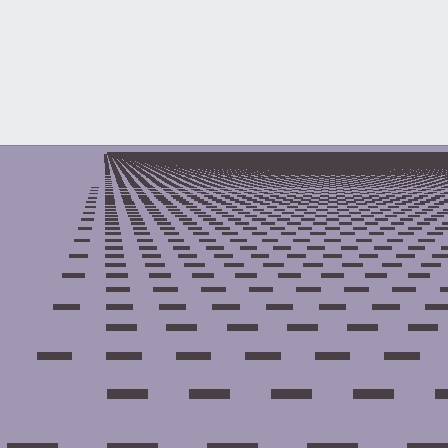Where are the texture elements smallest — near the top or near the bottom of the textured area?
Near the top.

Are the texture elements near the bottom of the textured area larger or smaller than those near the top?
Larger. Near the bottom, elements are closer to the viewer and appear at a bigger on-screen size.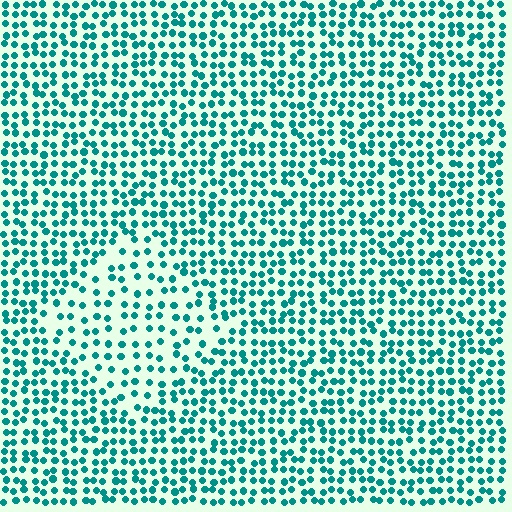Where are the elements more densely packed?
The elements are more densely packed outside the diamond boundary.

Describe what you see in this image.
The image contains small teal elements arranged at two different densities. A diamond-shaped region is visible where the elements are less densely packed than the surrounding area.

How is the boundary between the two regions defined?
The boundary is defined by a change in element density (approximately 1.7x ratio). All elements are the same color, size, and shape.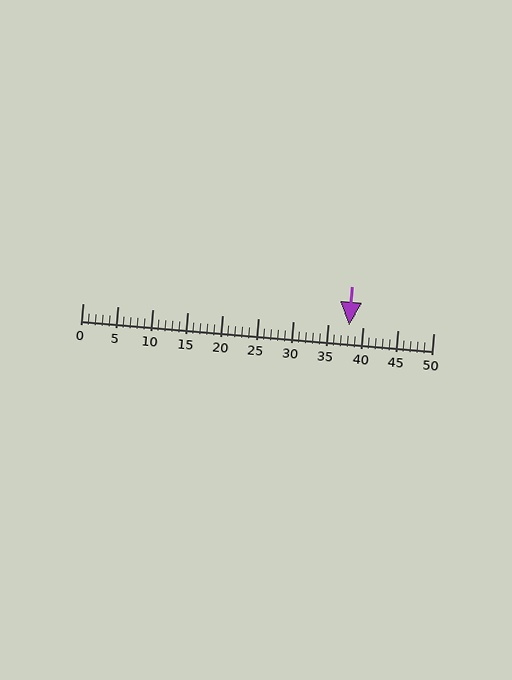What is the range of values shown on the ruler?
The ruler shows values from 0 to 50.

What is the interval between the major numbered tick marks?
The major tick marks are spaced 5 units apart.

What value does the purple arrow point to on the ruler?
The purple arrow points to approximately 38.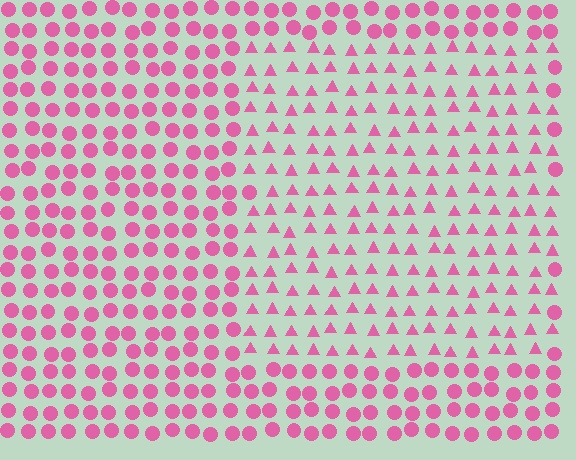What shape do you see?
I see a rectangle.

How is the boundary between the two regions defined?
The boundary is defined by a change in element shape: triangles inside vs. circles outside. All elements share the same color and spacing.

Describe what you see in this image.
The image is filled with small pink elements arranged in a uniform grid. A rectangle-shaped region contains triangles, while the surrounding area contains circles. The boundary is defined purely by the change in element shape.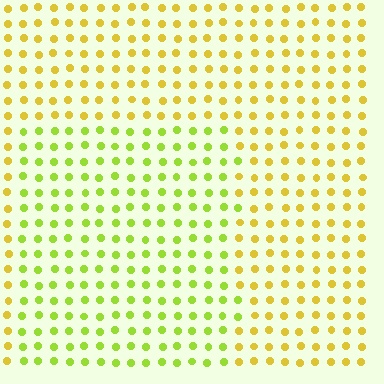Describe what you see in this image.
The image is filled with small yellow elements in a uniform arrangement. A rectangle-shaped region is visible where the elements are tinted to a slightly different hue, forming a subtle color boundary.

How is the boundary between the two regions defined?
The boundary is defined purely by a slight shift in hue (about 34 degrees). Spacing, size, and orientation are identical on both sides.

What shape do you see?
I see a rectangle.